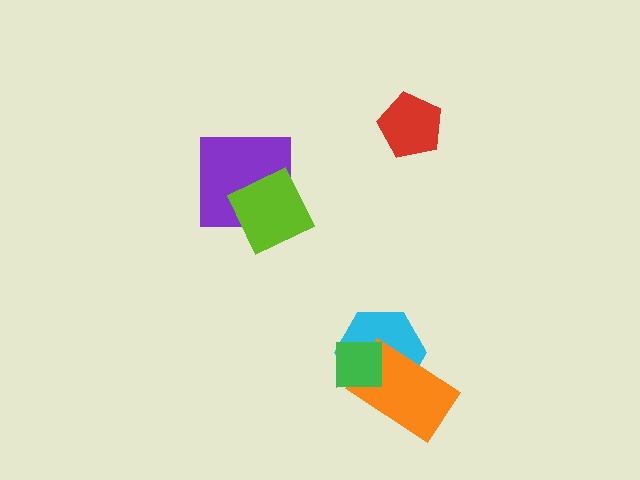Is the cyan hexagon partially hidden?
Yes, it is partially covered by another shape.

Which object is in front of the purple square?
The lime diamond is in front of the purple square.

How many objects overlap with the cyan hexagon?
2 objects overlap with the cyan hexagon.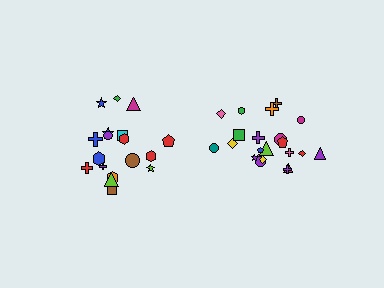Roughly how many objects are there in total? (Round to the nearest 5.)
Roughly 40 objects in total.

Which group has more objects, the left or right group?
The right group.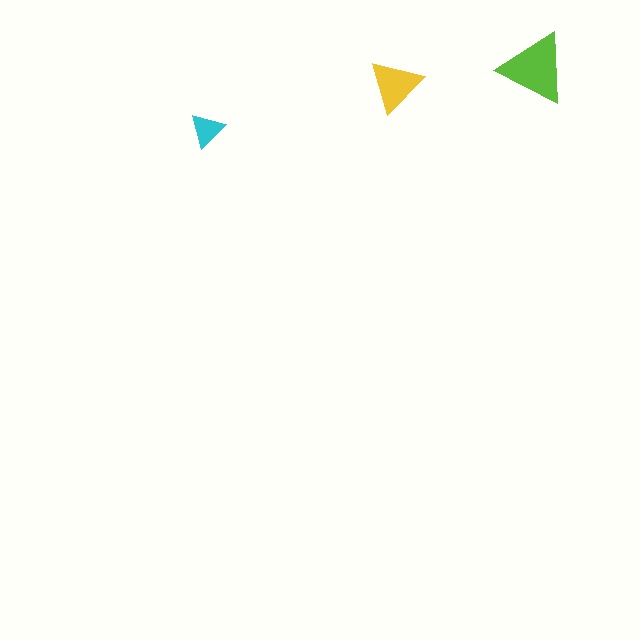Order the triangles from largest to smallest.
the lime one, the yellow one, the cyan one.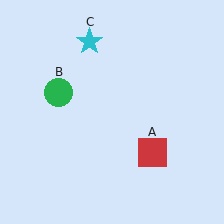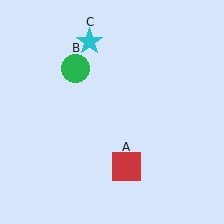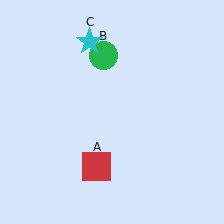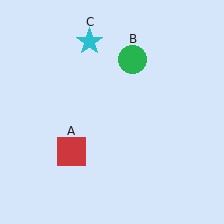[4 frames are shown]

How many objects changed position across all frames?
2 objects changed position: red square (object A), green circle (object B).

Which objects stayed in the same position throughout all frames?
Cyan star (object C) remained stationary.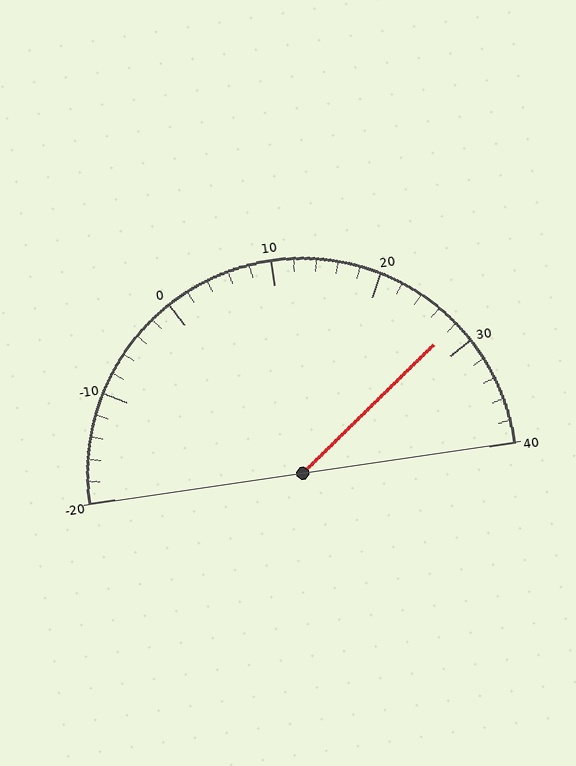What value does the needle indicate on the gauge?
The needle indicates approximately 28.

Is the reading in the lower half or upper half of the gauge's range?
The reading is in the upper half of the range (-20 to 40).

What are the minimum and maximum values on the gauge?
The gauge ranges from -20 to 40.